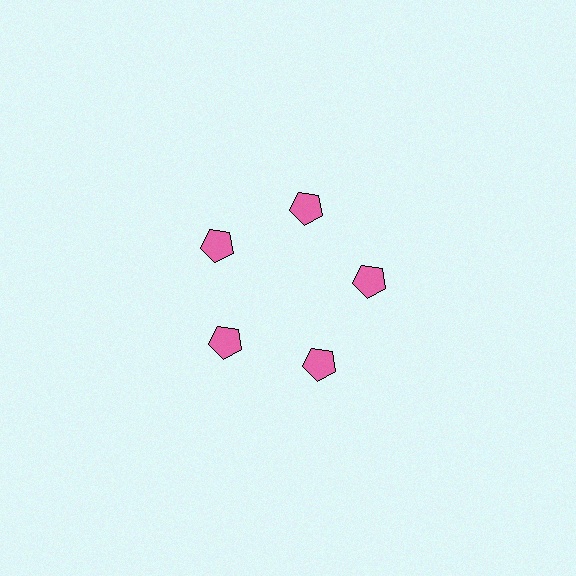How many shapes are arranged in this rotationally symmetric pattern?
There are 5 shapes, arranged in 5 groups of 1.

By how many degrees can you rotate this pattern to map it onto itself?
The pattern maps onto itself every 72 degrees of rotation.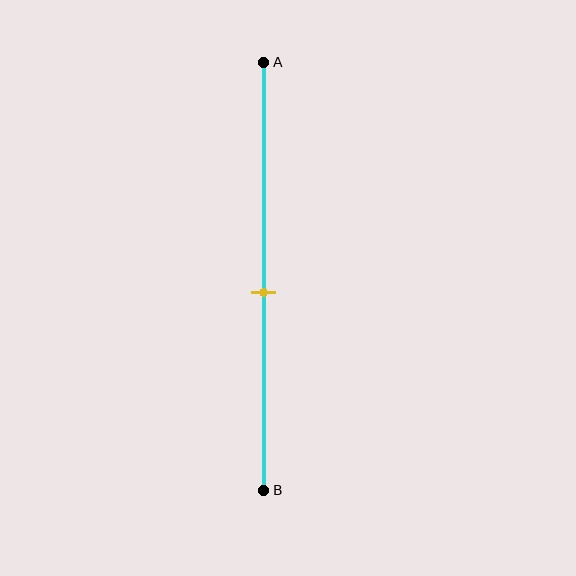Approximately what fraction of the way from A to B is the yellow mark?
The yellow mark is approximately 55% of the way from A to B.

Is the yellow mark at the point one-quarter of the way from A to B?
No, the mark is at about 55% from A, not at the 25% one-quarter point.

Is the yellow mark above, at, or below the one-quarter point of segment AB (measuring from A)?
The yellow mark is below the one-quarter point of segment AB.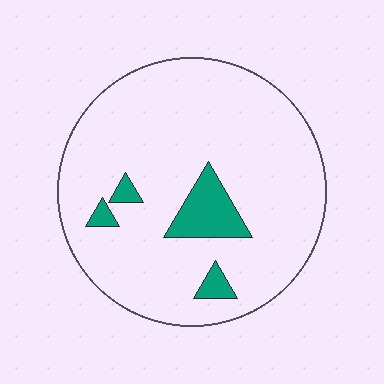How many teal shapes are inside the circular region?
4.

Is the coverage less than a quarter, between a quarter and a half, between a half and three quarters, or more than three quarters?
Less than a quarter.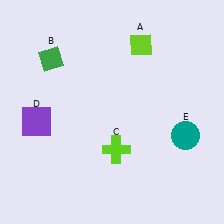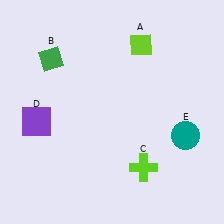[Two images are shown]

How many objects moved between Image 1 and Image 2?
1 object moved between the two images.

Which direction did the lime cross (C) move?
The lime cross (C) moved right.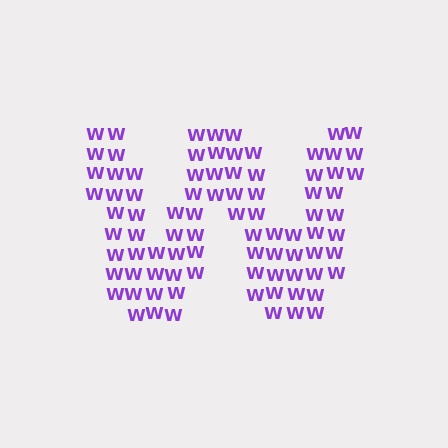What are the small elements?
The small elements are letter W's.